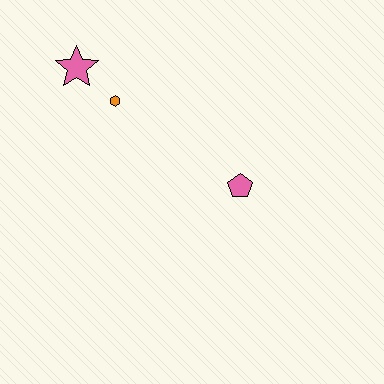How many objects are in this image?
There are 3 objects.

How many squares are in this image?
There are no squares.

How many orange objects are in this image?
There is 1 orange object.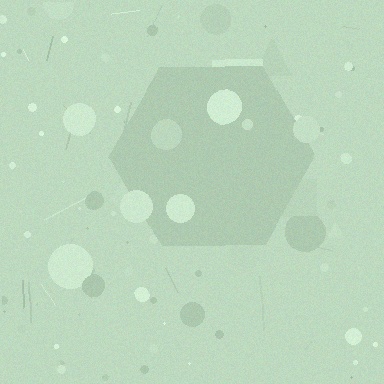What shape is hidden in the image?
A hexagon is hidden in the image.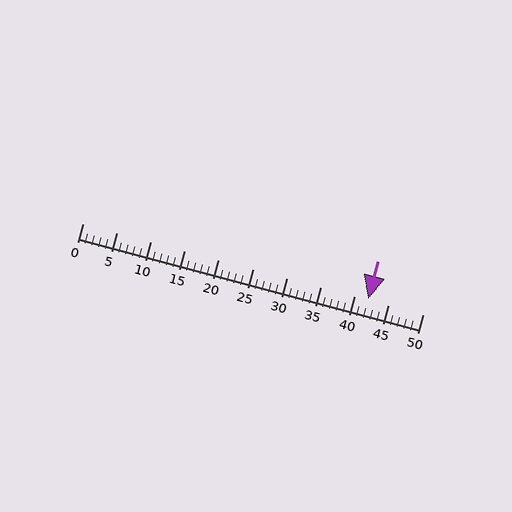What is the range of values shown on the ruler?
The ruler shows values from 0 to 50.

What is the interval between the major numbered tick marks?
The major tick marks are spaced 5 units apart.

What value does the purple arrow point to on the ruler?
The purple arrow points to approximately 42.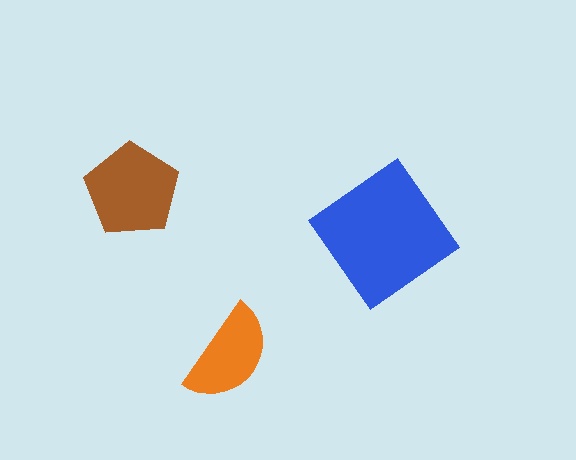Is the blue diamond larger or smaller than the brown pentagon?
Larger.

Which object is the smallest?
The orange semicircle.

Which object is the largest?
The blue diamond.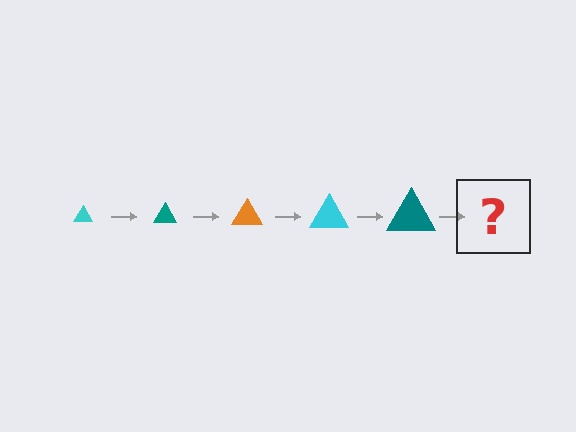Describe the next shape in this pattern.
It should be an orange triangle, larger than the previous one.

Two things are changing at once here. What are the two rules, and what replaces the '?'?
The two rules are that the triangle grows larger each step and the color cycles through cyan, teal, and orange. The '?' should be an orange triangle, larger than the previous one.